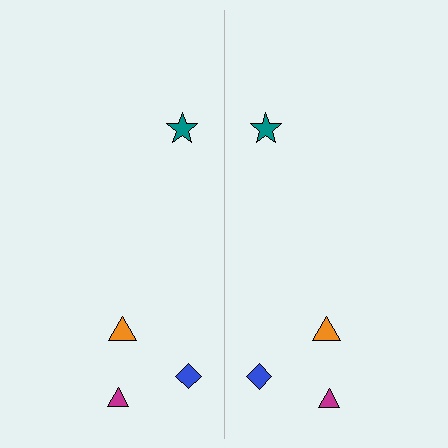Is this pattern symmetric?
Yes, this pattern has bilateral (reflection) symmetry.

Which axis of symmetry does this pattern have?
The pattern has a vertical axis of symmetry running through the center of the image.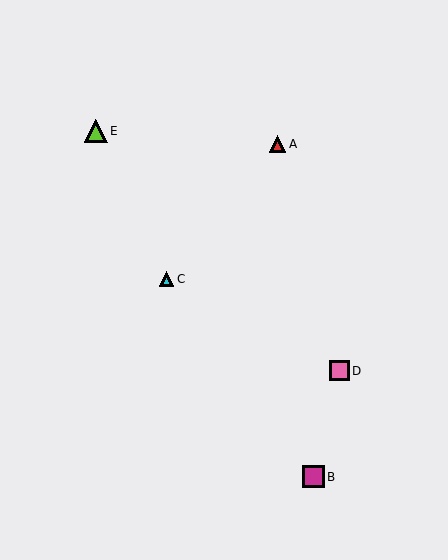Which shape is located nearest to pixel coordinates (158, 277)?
The cyan triangle (labeled C) at (167, 279) is nearest to that location.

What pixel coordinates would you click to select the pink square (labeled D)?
Click at (339, 371) to select the pink square D.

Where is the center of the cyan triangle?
The center of the cyan triangle is at (167, 279).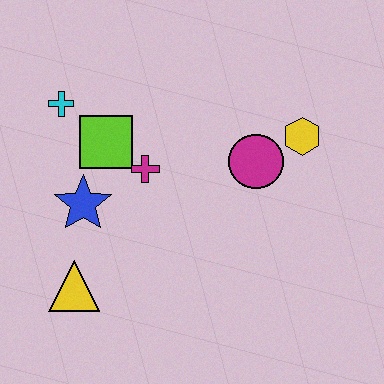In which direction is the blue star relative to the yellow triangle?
The blue star is above the yellow triangle.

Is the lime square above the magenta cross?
Yes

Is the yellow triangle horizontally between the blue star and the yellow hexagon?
No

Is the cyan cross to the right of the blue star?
No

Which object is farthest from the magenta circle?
The yellow triangle is farthest from the magenta circle.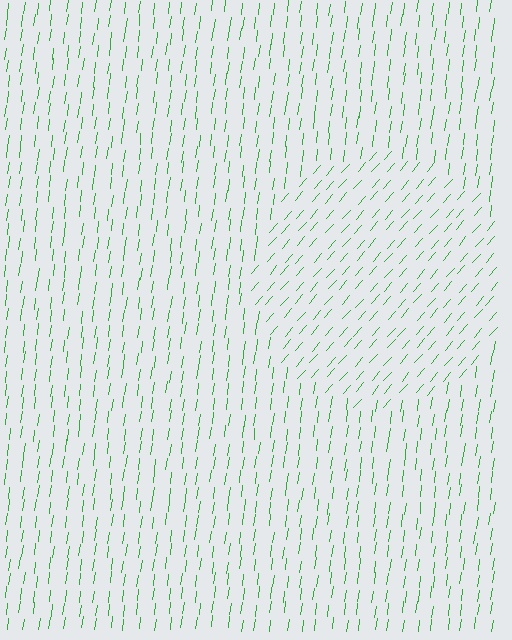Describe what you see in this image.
The image is filled with small green line segments. A circle region in the image has lines oriented differently from the surrounding lines, creating a visible texture boundary.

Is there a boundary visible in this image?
Yes, there is a texture boundary formed by a change in line orientation.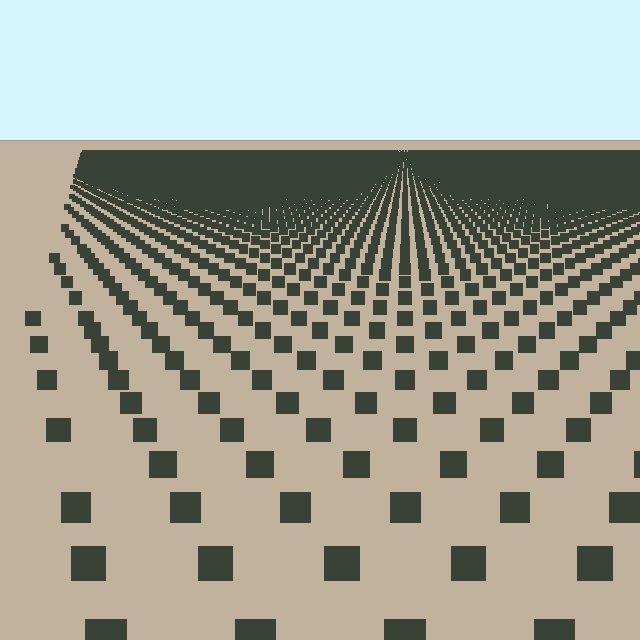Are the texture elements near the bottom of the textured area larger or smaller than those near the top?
Larger. Near the bottom, elements are closer to the viewer and appear at a bigger on-screen size.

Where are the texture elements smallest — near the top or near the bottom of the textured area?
Near the top.